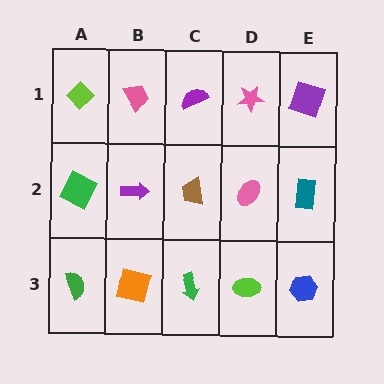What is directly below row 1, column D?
A pink ellipse.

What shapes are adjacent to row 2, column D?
A pink star (row 1, column D), a lime ellipse (row 3, column D), a brown trapezoid (row 2, column C), a teal rectangle (row 2, column E).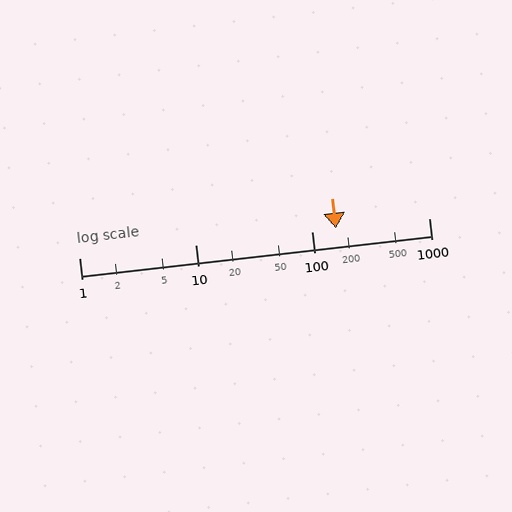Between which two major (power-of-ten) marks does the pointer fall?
The pointer is between 100 and 1000.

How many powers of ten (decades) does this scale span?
The scale spans 3 decades, from 1 to 1000.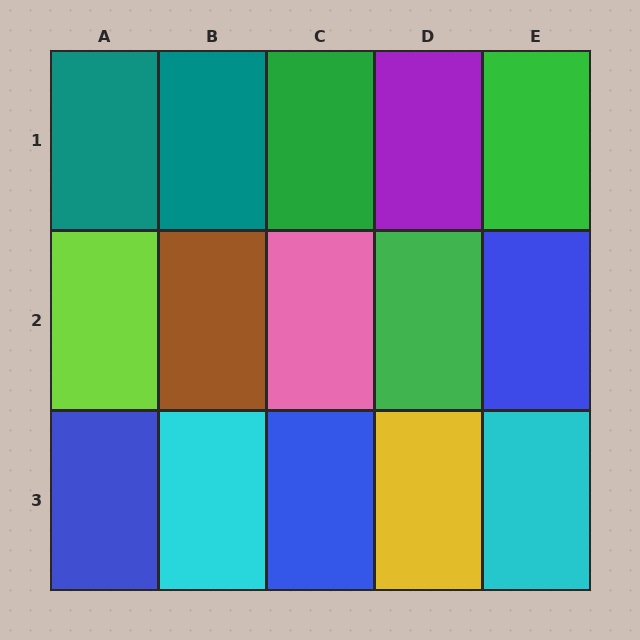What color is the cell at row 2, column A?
Lime.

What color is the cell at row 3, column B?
Cyan.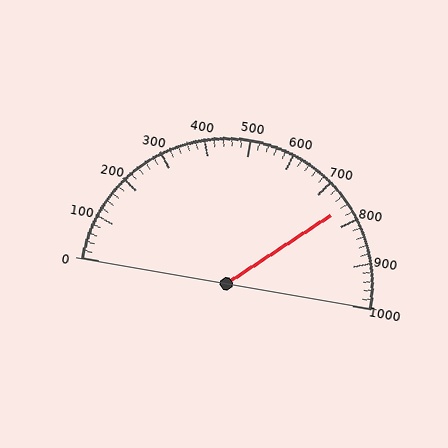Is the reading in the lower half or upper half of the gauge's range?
The reading is in the upper half of the range (0 to 1000).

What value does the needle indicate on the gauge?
The needle indicates approximately 760.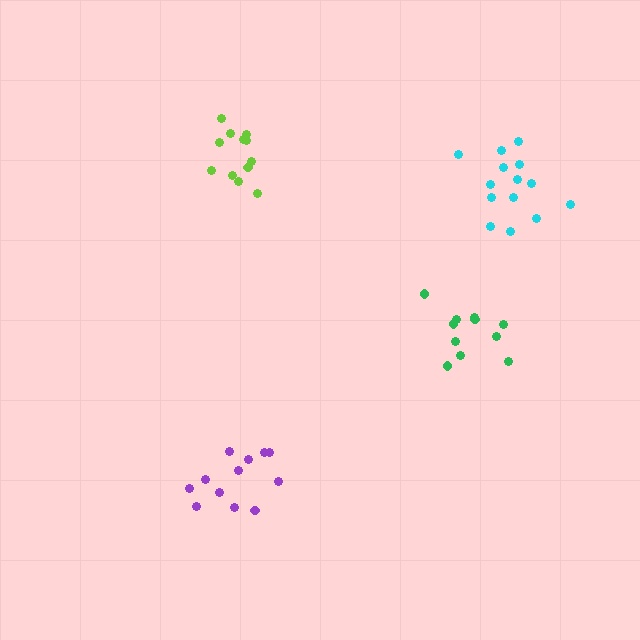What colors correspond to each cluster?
The clusters are colored: lime, green, purple, cyan.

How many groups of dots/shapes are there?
There are 4 groups.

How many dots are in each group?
Group 1: 12 dots, Group 2: 11 dots, Group 3: 12 dots, Group 4: 14 dots (49 total).